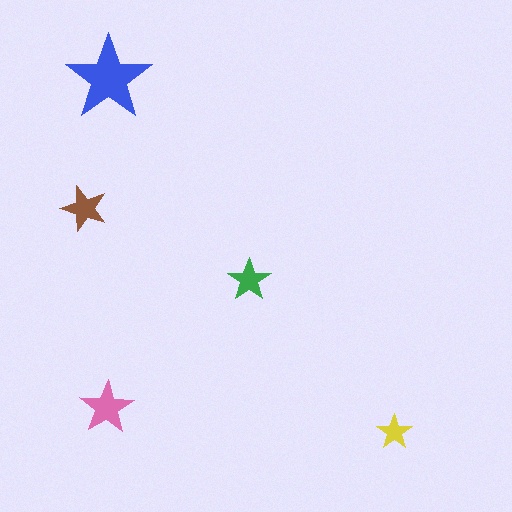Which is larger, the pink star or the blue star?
The blue one.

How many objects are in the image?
There are 5 objects in the image.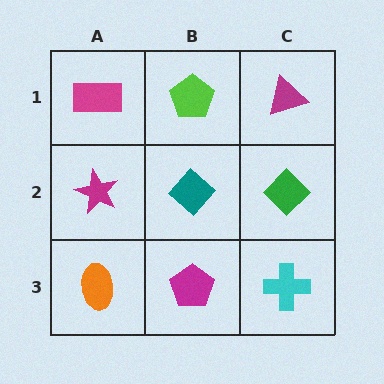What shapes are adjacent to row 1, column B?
A teal diamond (row 2, column B), a magenta rectangle (row 1, column A), a magenta triangle (row 1, column C).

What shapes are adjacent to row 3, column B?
A teal diamond (row 2, column B), an orange ellipse (row 3, column A), a cyan cross (row 3, column C).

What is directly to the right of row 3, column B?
A cyan cross.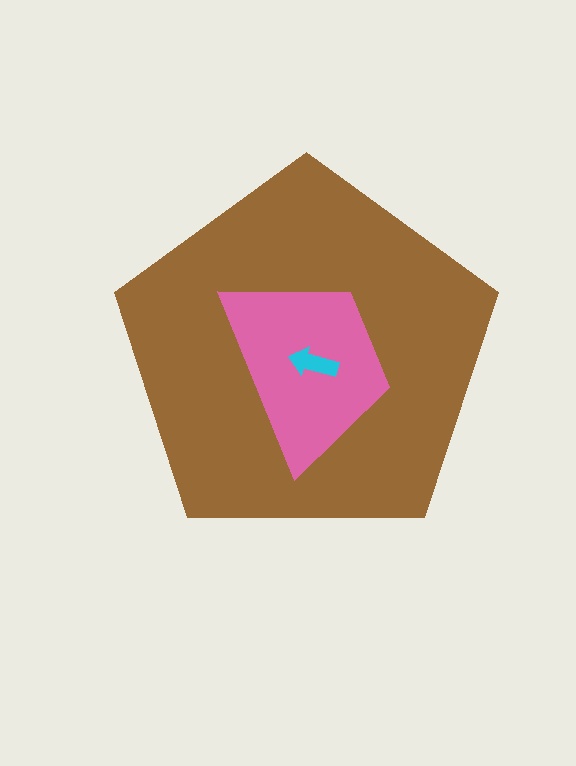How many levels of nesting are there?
3.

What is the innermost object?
The cyan arrow.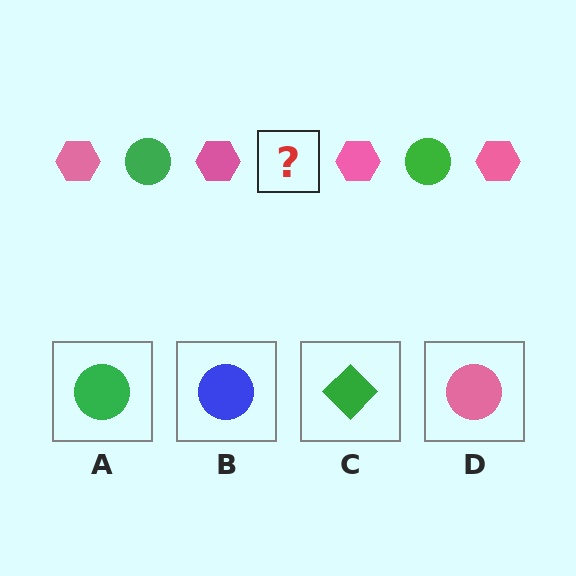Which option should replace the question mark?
Option A.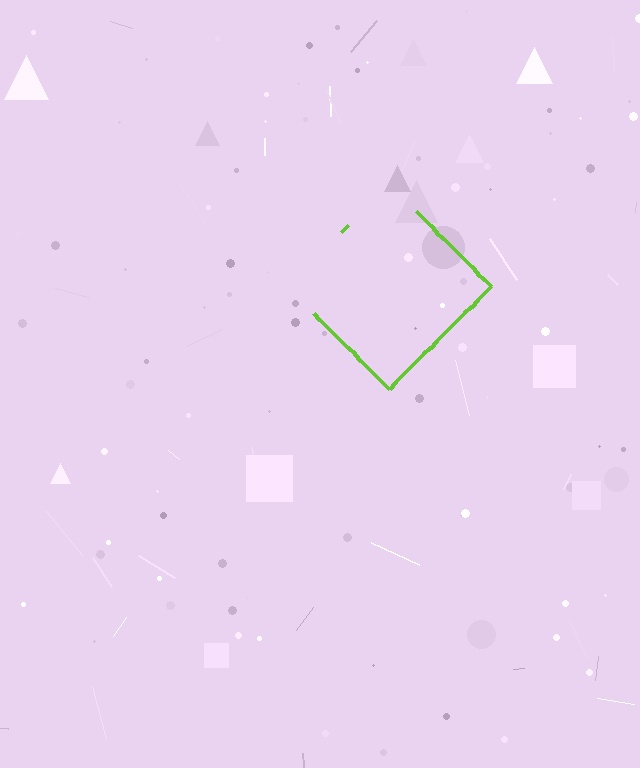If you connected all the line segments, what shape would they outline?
They would outline a diamond.